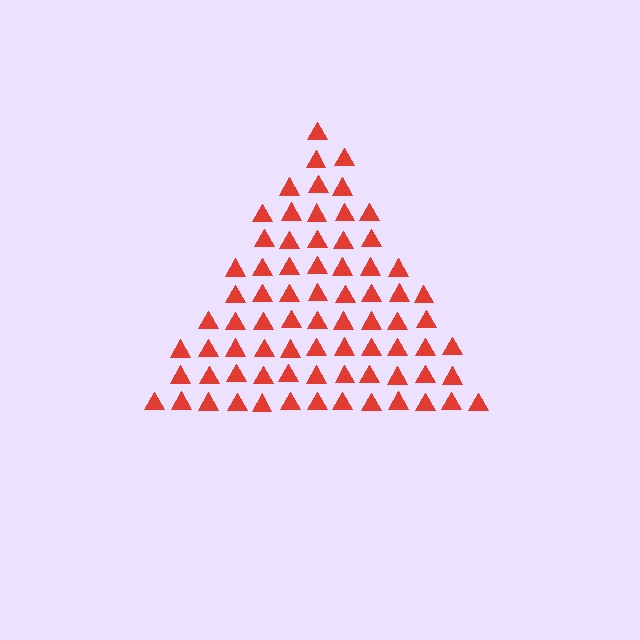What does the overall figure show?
The overall figure shows a triangle.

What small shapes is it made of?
It is made of small triangles.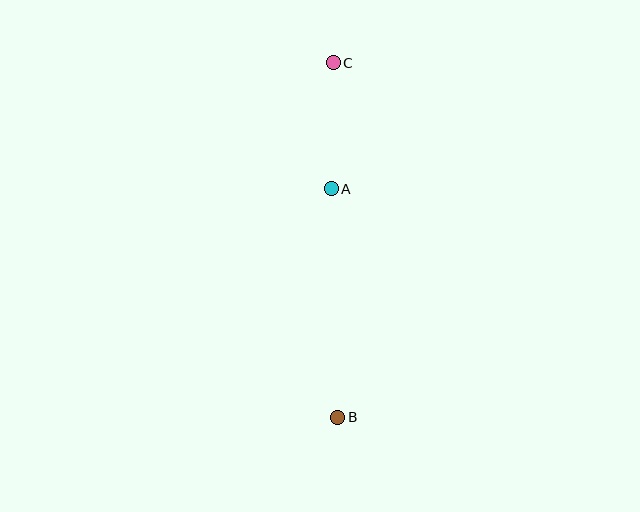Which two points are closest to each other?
Points A and C are closest to each other.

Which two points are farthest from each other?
Points B and C are farthest from each other.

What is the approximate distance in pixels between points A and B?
The distance between A and B is approximately 229 pixels.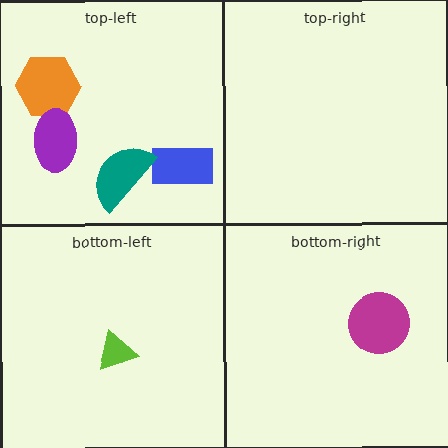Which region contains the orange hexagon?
The top-left region.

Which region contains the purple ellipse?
The top-left region.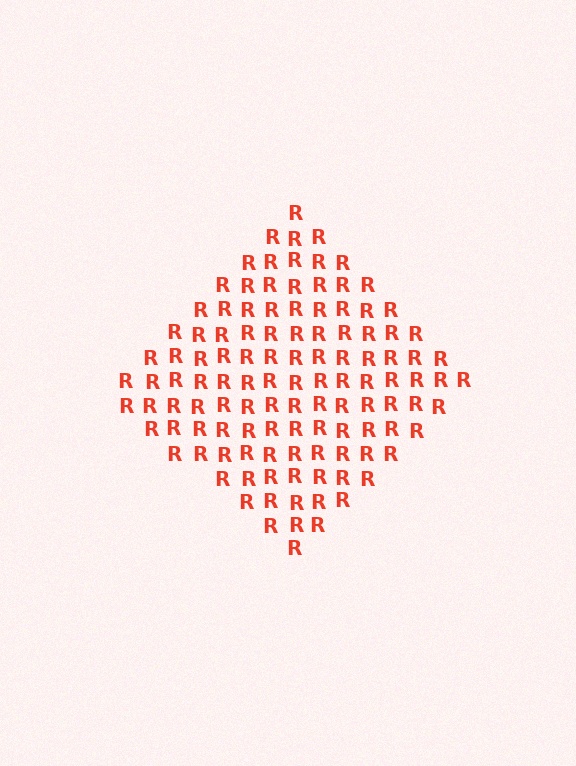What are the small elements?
The small elements are letter R's.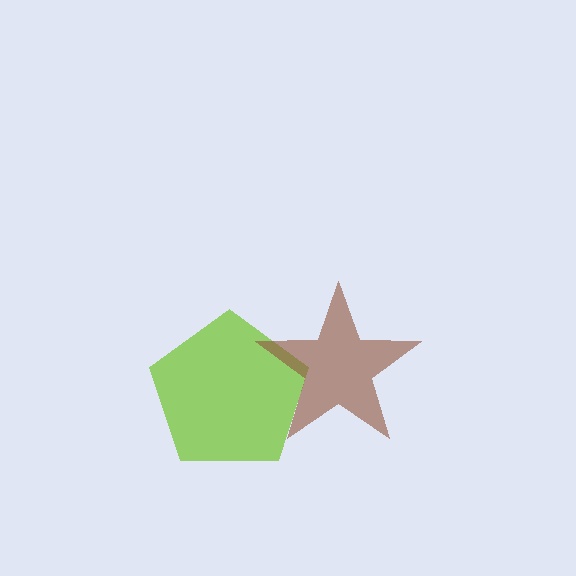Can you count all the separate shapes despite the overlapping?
Yes, there are 2 separate shapes.